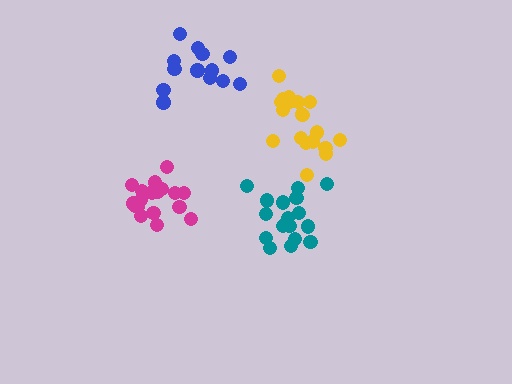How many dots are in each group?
Group 1: 13 dots, Group 2: 18 dots, Group 3: 19 dots, Group 4: 18 dots (68 total).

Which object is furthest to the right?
The yellow cluster is rightmost.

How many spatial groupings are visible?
There are 4 spatial groupings.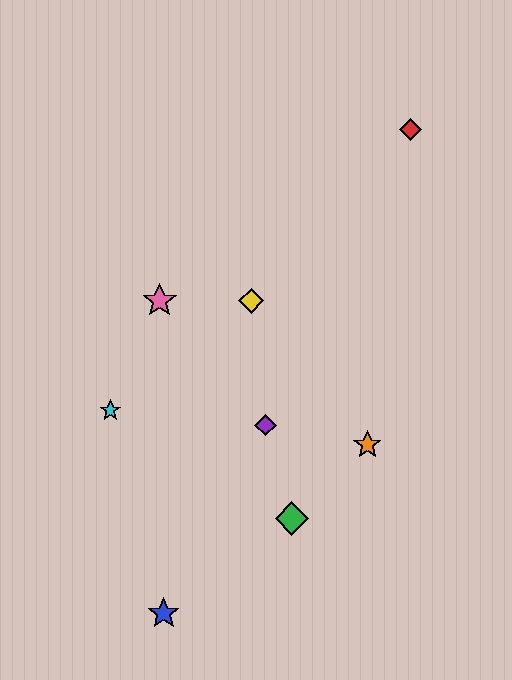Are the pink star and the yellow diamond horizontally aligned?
Yes, both are at y≈301.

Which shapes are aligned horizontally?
The yellow diamond, the pink star are aligned horizontally.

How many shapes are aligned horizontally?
2 shapes (the yellow diamond, the pink star) are aligned horizontally.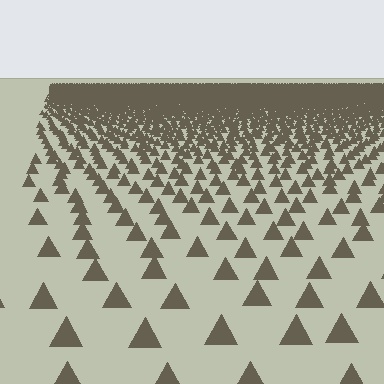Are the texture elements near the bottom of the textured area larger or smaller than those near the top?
Larger. Near the bottom, elements are closer to the viewer and appear at a bigger on-screen size.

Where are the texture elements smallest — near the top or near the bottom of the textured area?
Near the top.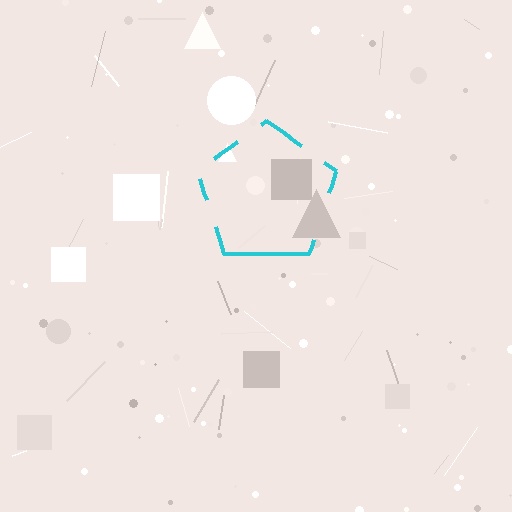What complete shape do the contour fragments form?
The contour fragments form a pentagon.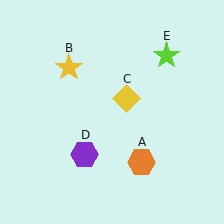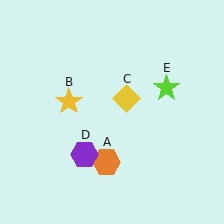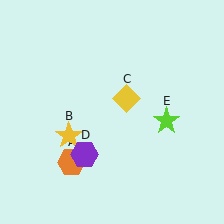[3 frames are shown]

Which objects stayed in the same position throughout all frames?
Yellow diamond (object C) and purple hexagon (object D) remained stationary.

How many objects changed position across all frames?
3 objects changed position: orange hexagon (object A), yellow star (object B), lime star (object E).